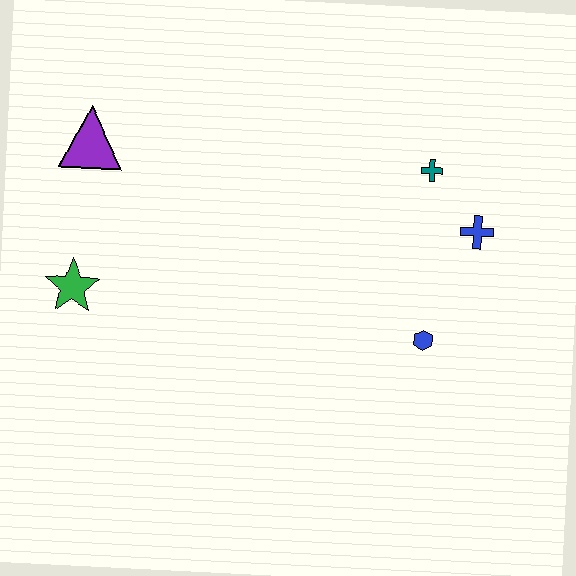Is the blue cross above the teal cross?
No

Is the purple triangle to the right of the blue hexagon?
No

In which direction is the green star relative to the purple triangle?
The green star is below the purple triangle.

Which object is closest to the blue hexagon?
The blue cross is closest to the blue hexagon.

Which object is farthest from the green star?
The blue cross is farthest from the green star.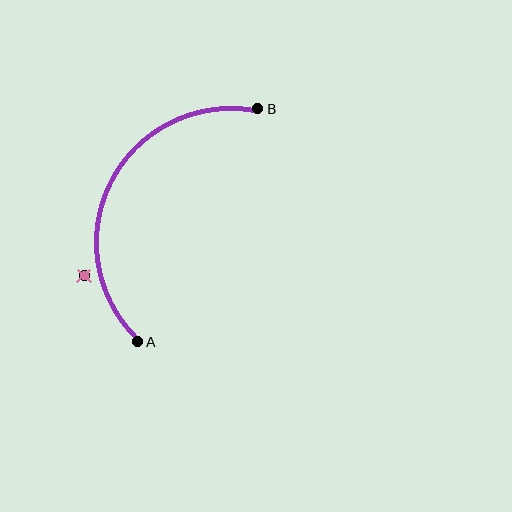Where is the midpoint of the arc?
The arc midpoint is the point on the curve farthest from the straight line joining A and B. It sits to the left of that line.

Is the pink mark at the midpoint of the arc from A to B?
No — the pink mark does not lie on the arc at all. It sits slightly outside the curve.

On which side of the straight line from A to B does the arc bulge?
The arc bulges to the left of the straight line connecting A and B.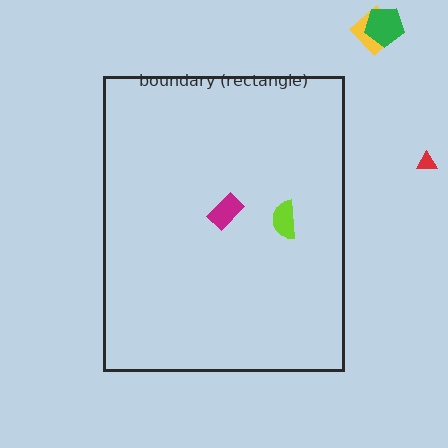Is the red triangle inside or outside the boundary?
Outside.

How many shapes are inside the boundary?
2 inside, 3 outside.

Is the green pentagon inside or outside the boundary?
Outside.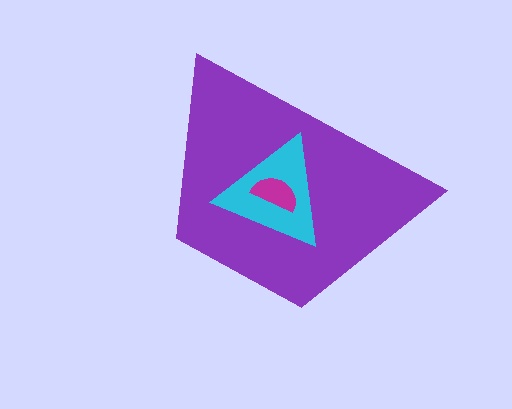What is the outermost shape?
The purple trapezoid.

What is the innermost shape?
The magenta semicircle.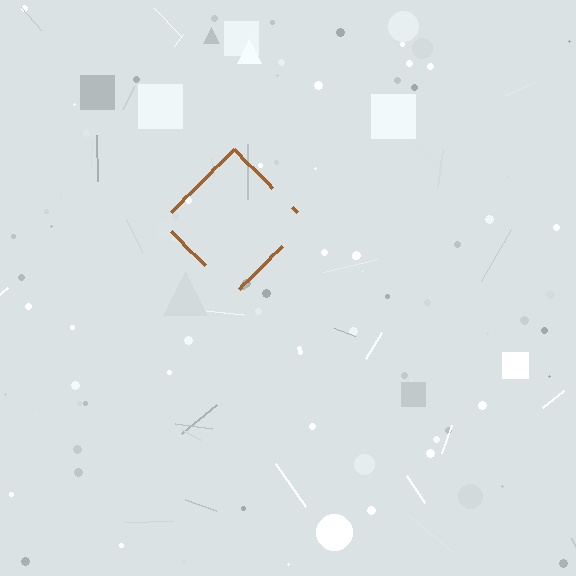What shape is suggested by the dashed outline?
The dashed outline suggests a diamond.